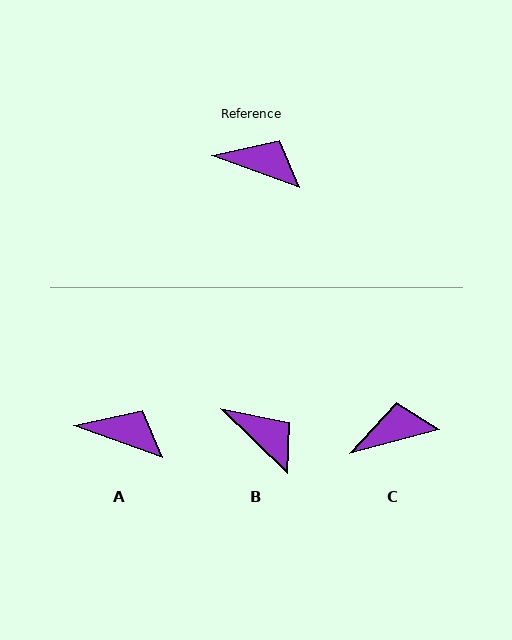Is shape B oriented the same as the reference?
No, it is off by about 25 degrees.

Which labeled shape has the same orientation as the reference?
A.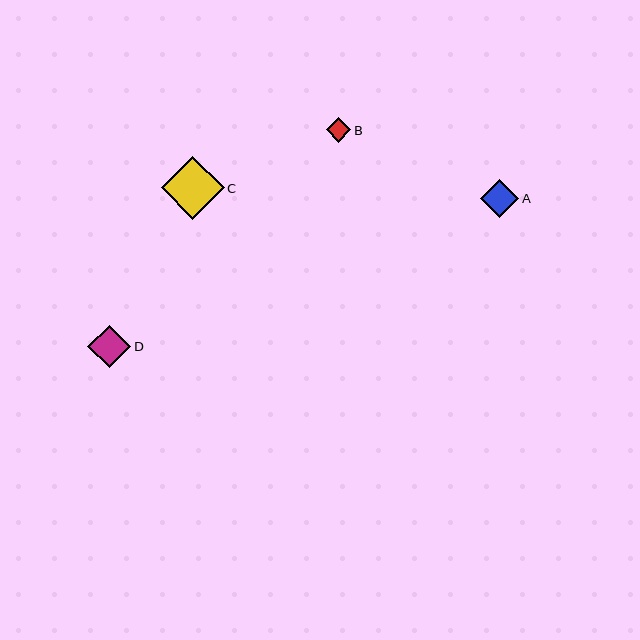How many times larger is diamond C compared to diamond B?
Diamond C is approximately 2.6 times the size of diamond B.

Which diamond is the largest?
Diamond C is the largest with a size of approximately 63 pixels.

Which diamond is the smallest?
Diamond B is the smallest with a size of approximately 24 pixels.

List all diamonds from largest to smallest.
From largest to smallest: C, D, A, B.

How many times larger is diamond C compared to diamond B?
Diamond C is approximately 2.6 times the size of diamond B.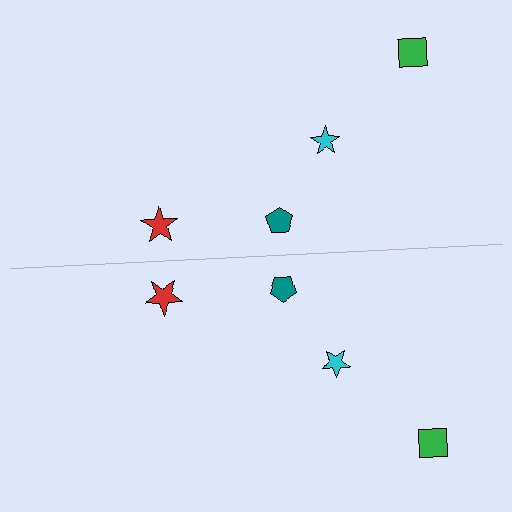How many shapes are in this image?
There are 8 shapes in this image.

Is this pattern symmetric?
Yes, this pattern has bilateral (reflection) symmetry.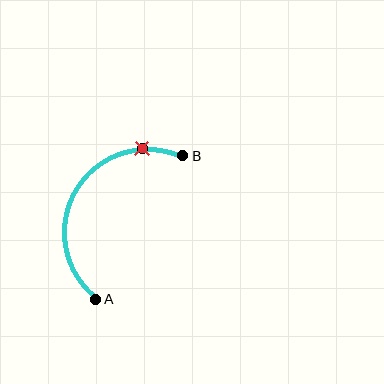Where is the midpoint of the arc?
The arc midpoint is the point on the curve farthest from the straight line joining A and B. It sits to the left of that line.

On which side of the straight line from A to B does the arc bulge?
The arc bulges to the left of the straight line connecting A and B.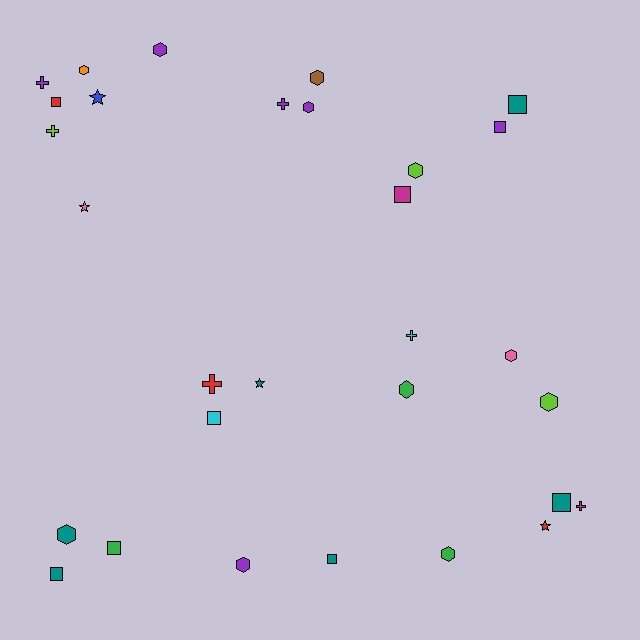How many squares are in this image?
There are 9 squares.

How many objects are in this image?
There are 30 objects.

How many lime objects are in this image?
There are 3 lime objects.